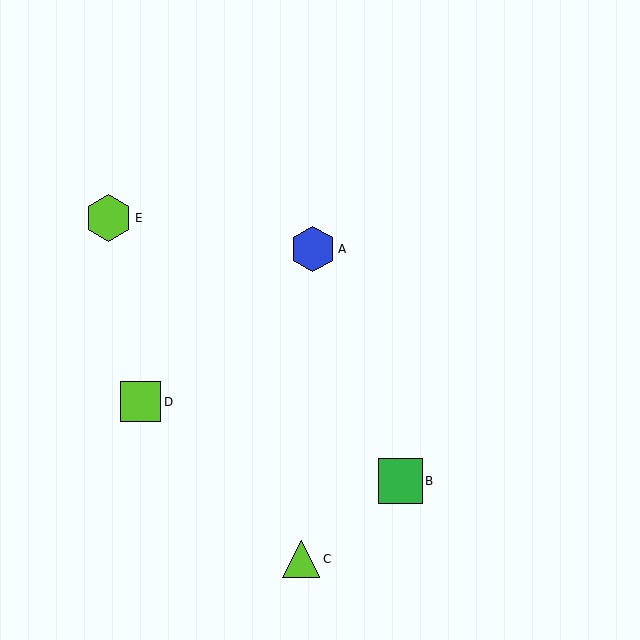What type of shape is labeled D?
Shape D is a lime square.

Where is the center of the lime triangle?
The center of the lime triangle is at (301, 559).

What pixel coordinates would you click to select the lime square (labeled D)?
Click at (140, 402) to select the lime square D.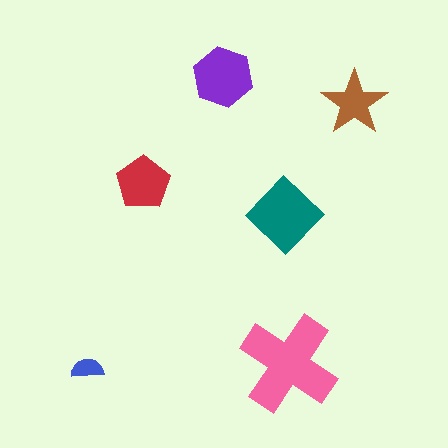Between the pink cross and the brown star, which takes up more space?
The pink cross.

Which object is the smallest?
The blue semicircle.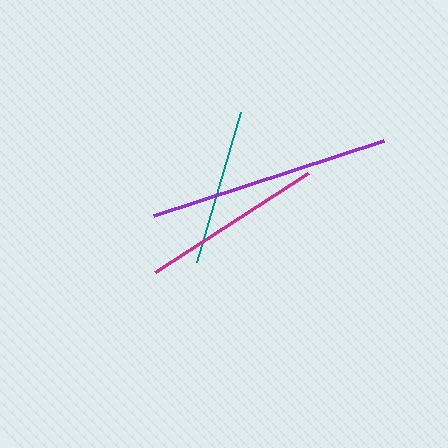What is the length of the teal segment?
The teal segment is approximately 157 pixels long.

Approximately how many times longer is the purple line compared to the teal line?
The purple line is approximately 1.5 times the length of the teal line.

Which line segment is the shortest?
The teal line is the shortest at approximately 157 pixels.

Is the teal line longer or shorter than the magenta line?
The magenta line is longer than the teal line.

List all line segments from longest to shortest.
From longest to shortest: purple, magenta, teal.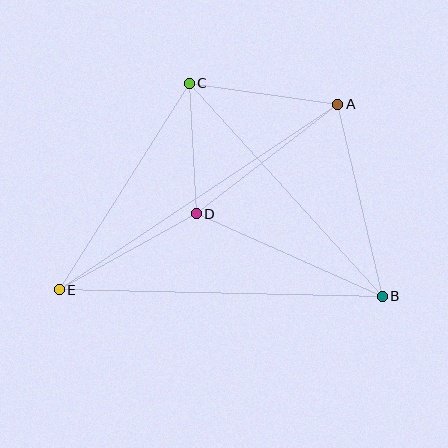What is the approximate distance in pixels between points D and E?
The distance between D and E is approximately 157 pixels.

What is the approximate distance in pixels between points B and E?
The distance between B and E is approximately 323 pixels.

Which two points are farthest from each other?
Points A and E are farthest from each other.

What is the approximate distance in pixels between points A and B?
The distance between A and B is approximately 197 pixels.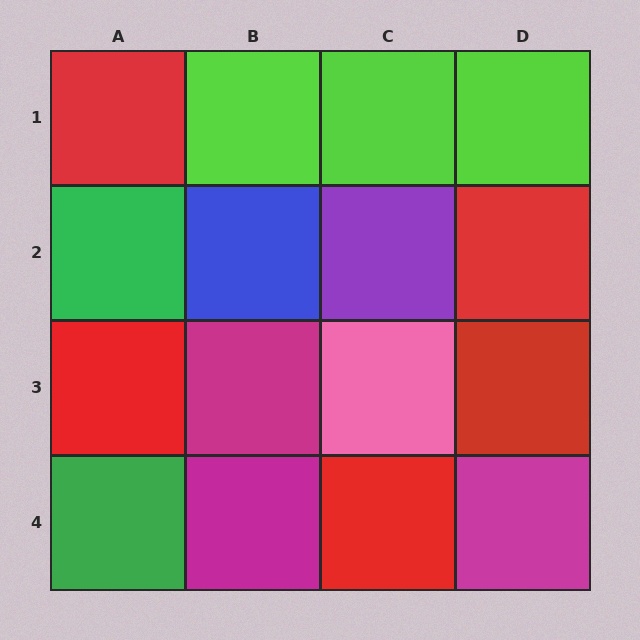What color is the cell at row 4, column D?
Magenta.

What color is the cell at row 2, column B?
Blue.